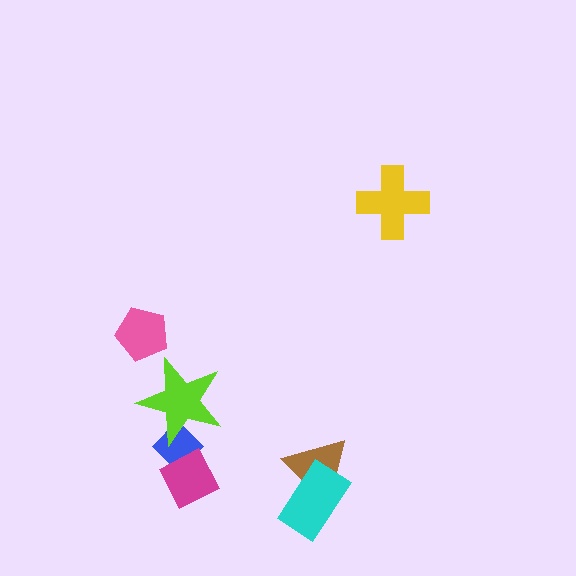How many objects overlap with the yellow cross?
0 objects overlap with the yellow cross.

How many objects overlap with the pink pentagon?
0 objects overlap with the pink pentagon.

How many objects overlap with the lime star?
1 object overlaps with the lime star.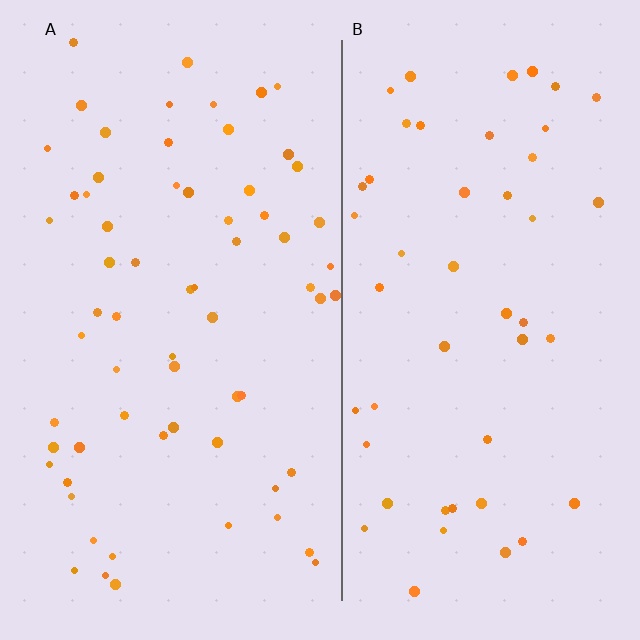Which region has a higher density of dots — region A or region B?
A (the left).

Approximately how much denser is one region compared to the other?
Approximately 1.4× — region A over region B.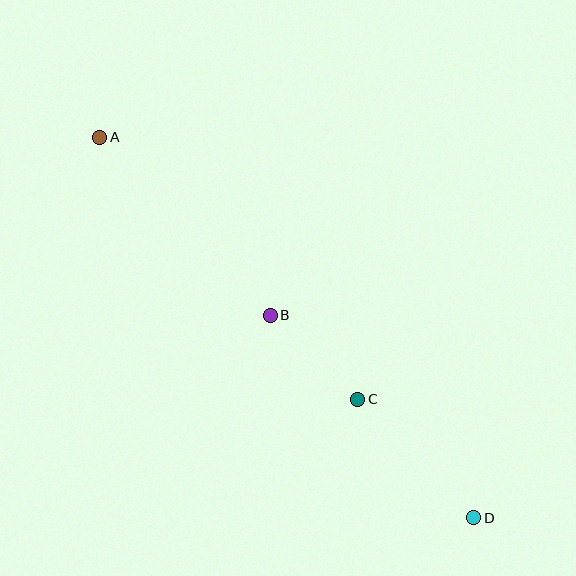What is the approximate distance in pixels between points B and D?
The distance between B and D is approximately 287 pixels.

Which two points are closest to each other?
Points B and C are closest to each other.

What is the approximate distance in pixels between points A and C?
The distance between A and C is approximately 368 pixels.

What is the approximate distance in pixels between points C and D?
The distance between C and D is approximately 166 pixels.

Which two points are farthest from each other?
Points A and D are farthest from each other.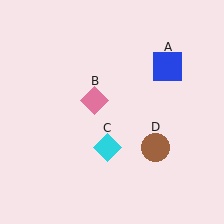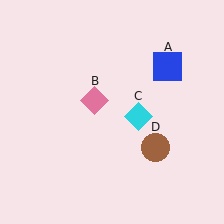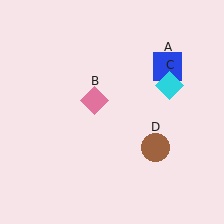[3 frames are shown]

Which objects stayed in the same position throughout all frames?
Blue square (object A) and pink diamond (object B) and brown circle (object D) remained stationary.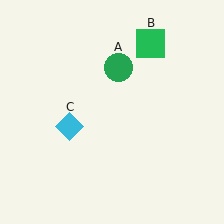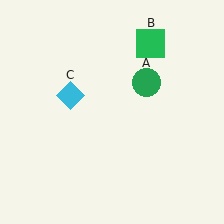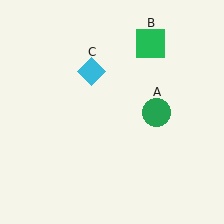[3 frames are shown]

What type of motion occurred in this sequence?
The green circle (object A), cyan diamond (object C) rotated clockwise around the center of the scene.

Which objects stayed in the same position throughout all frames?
Green square (object B) remained stationary.